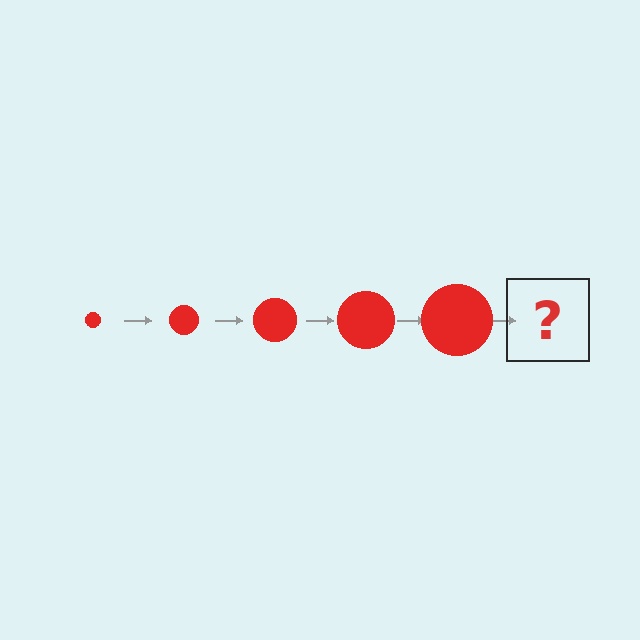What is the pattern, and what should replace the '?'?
The pattern is that the circle gets progressively larger each step. The '?' should be a red circle, larger than the previous one.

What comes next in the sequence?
The next element should be a red circle, larger than the previous one.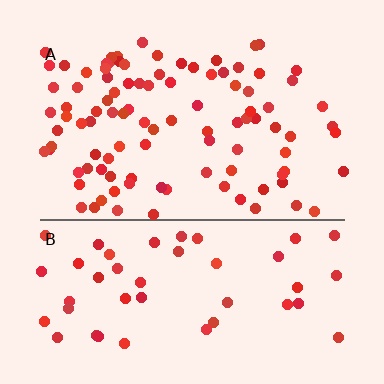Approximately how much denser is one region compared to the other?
Approximately 2.0× — region A over region B.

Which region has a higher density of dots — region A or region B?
A (the top).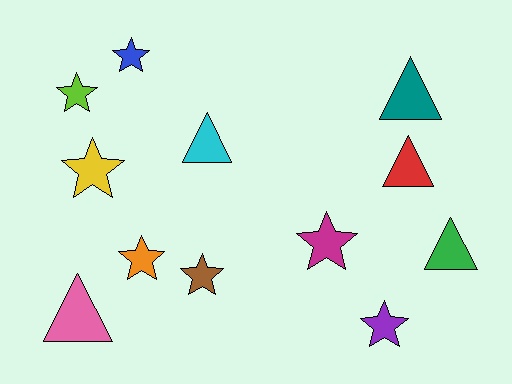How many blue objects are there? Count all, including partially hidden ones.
There is 1 blue object.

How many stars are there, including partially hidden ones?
There are 7 stars.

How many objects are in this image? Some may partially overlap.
There are 12 objects.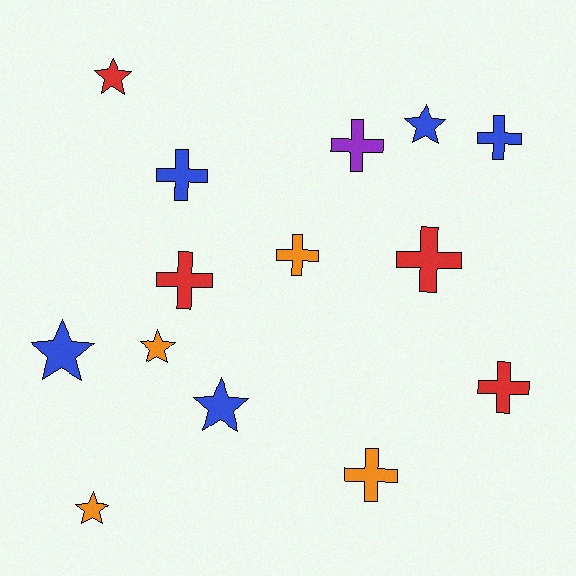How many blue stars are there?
There are 3 blue stars.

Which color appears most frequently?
Blue, with 5 objects.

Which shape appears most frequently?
Cross, with 8 objects.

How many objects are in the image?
There are 14 objects.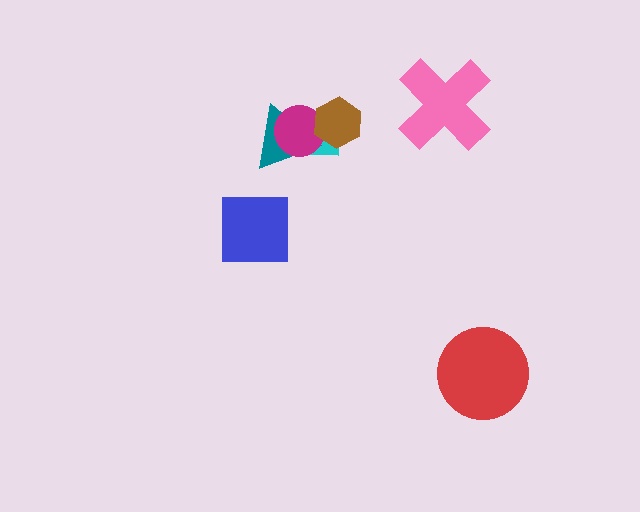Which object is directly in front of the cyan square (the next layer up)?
The teal triangle is directly in front of the cyan square.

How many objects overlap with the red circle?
0 objects overlap with the red circle.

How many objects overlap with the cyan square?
3 objects overlap with the cyan square.